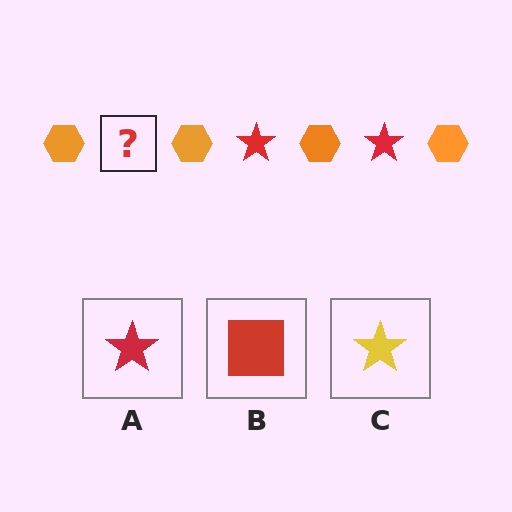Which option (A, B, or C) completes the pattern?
A.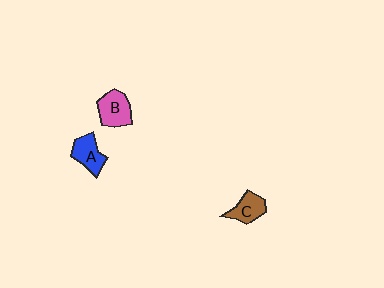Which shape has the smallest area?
Shape C (brown).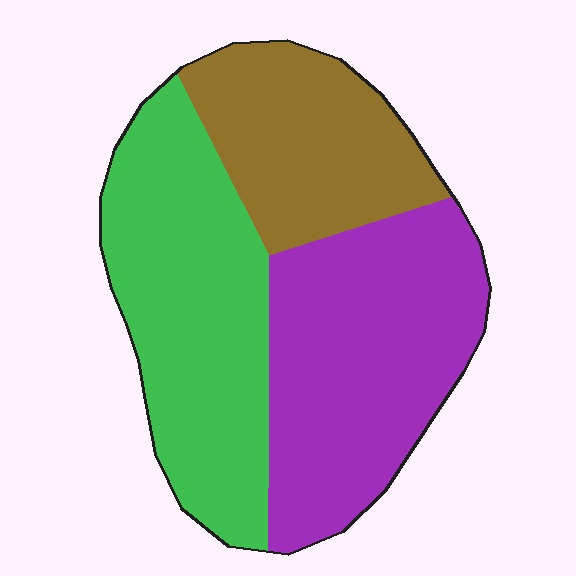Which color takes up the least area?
Brown, at roughly 25%.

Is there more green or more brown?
Green.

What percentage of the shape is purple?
Purple takes up about three eighths (3/8) of the shape.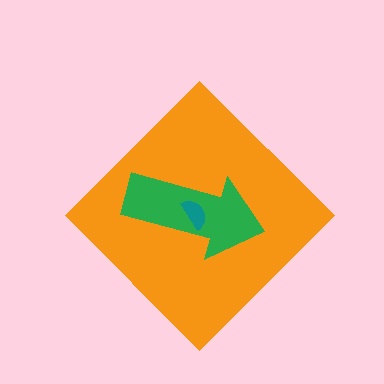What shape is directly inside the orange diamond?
The green arrow.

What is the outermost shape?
The orange diamond.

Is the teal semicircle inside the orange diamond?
Yes.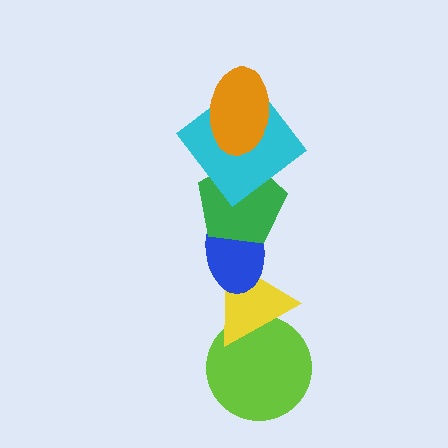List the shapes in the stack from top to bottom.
From top to bottom: the orange ellipse, the cyan diamond, the green pentagon, the blue ellipse, the yellow triangle, the lime circle.